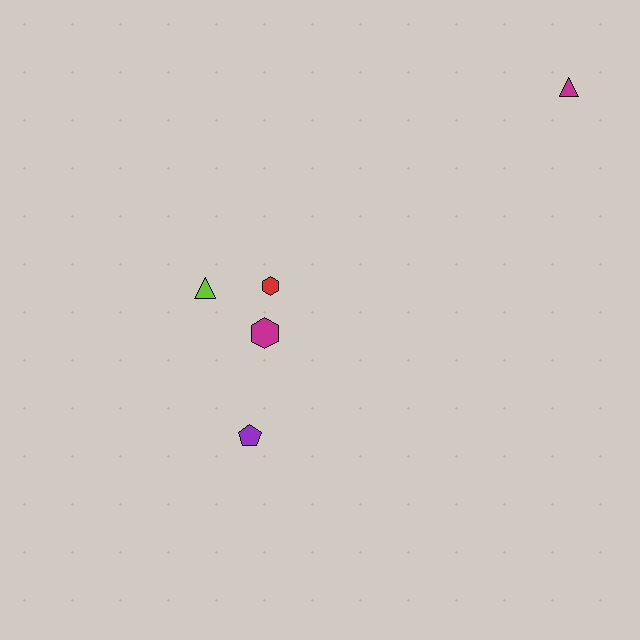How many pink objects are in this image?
There are no pink objects.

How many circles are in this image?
There are no circles.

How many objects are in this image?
There are 5 objects.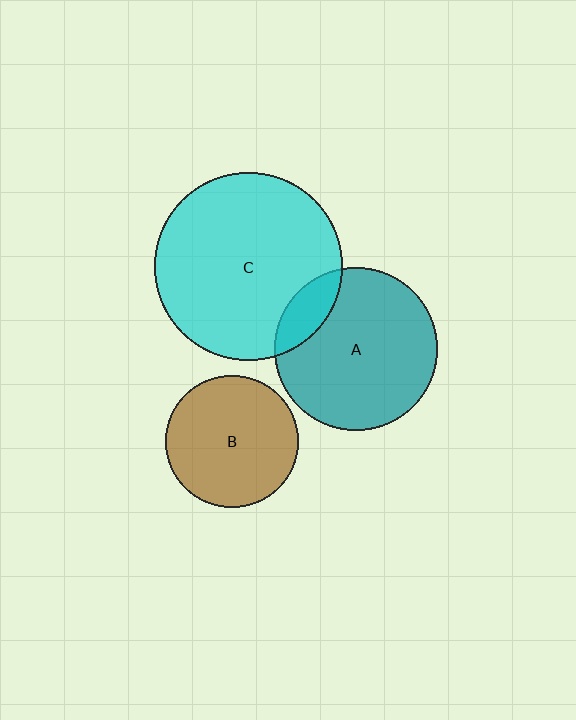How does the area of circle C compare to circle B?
Approximately 2.0 times.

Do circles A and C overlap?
Yes.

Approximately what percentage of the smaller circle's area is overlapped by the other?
Approximately 15%.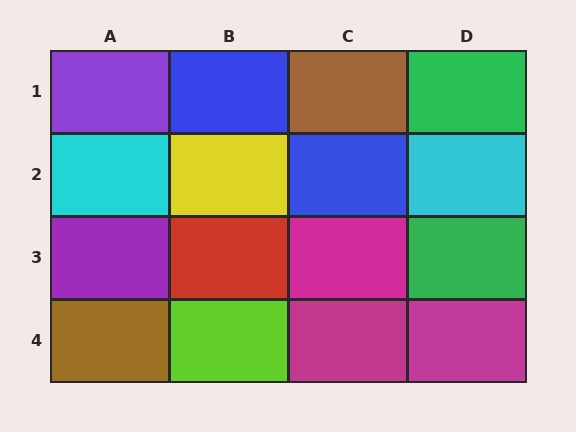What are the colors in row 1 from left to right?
Purple, blue, brown, green.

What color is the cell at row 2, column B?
Yellow.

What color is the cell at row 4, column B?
Lime.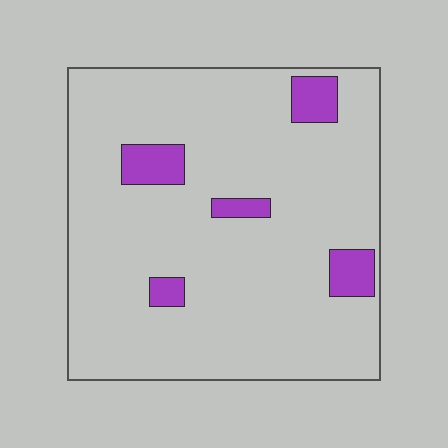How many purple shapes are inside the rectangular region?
5.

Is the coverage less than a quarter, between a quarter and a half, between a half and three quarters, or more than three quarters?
Less than a quarter.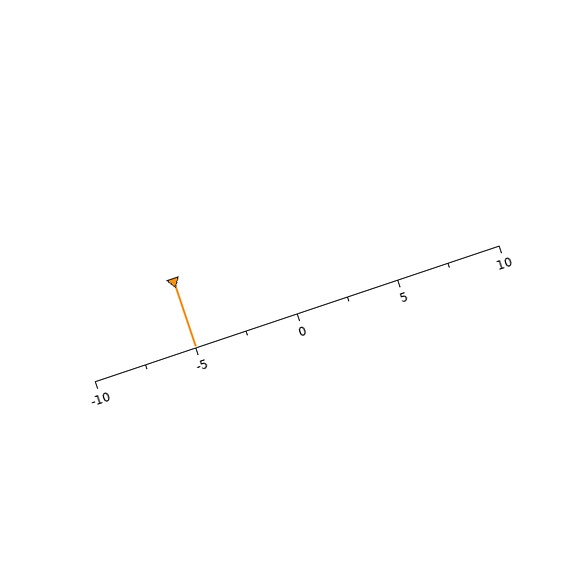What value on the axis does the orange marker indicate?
The marker indicates approximately -5.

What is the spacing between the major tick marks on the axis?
The major ticks are spaced 5 apart.